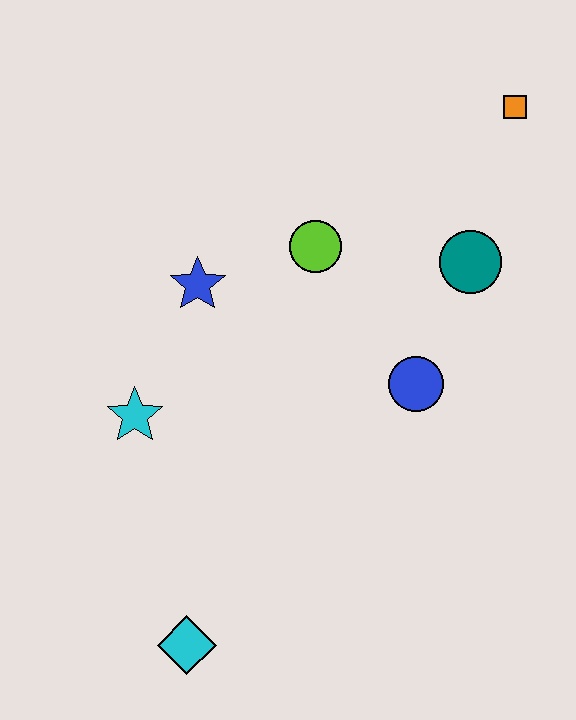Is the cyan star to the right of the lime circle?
No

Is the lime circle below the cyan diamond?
No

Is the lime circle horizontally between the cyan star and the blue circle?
Yes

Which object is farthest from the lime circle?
The cyan diamond is farthest from the lime circle.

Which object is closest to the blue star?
The lime circle is closest to the blue star.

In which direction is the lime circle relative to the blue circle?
The lime circle is above the blue circle.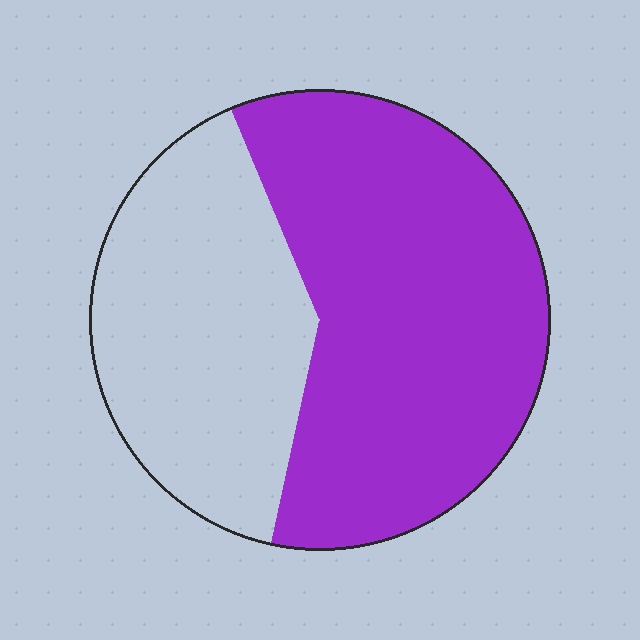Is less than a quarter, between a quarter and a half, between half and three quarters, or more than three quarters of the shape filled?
Between half and three quarters.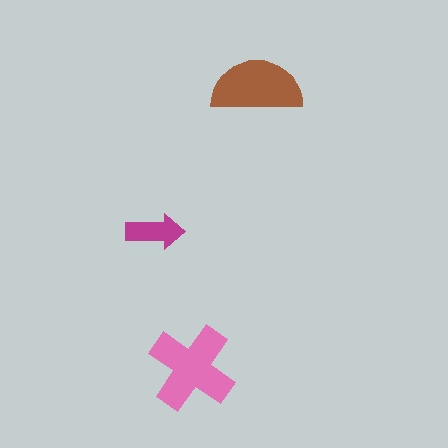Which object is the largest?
The pink cross.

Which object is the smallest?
The magenta arrow.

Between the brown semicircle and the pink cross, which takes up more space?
The pink cross.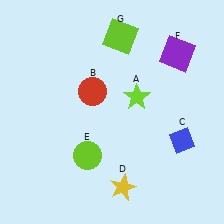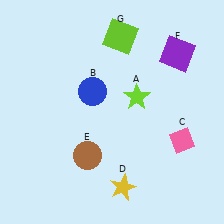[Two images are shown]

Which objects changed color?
B changed from red to blue. C changed from blue to pink. E changed from lime to brown.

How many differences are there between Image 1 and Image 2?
There are 3 differences between the two images.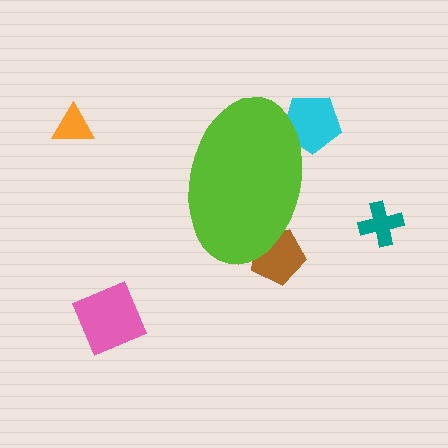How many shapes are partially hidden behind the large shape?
2 shapes are partially hidden.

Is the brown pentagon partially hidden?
Yes, the brown pentagon is partially hidden behind the lime ellipse.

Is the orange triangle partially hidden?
No, the orange triangle is fully visible.